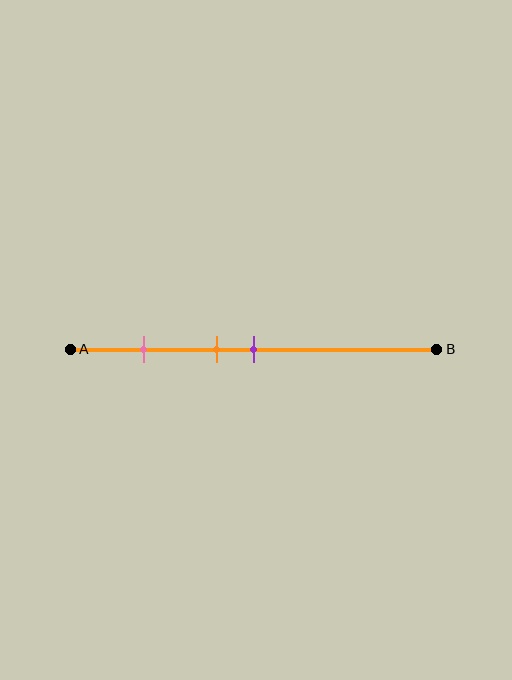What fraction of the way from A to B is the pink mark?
The pink mark is approximately 20% (0.2) of the way from A to B.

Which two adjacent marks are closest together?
The orange and purple marks are the closest adjacent pair.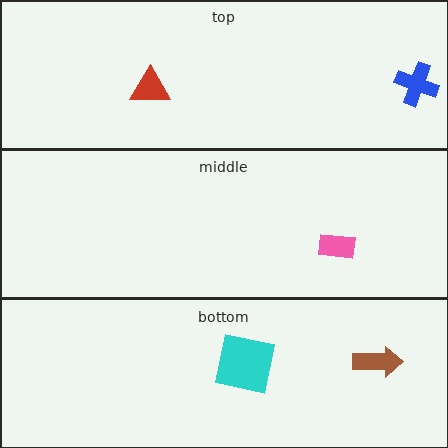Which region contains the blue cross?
The top region.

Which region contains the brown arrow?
The bottom region.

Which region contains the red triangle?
The top region.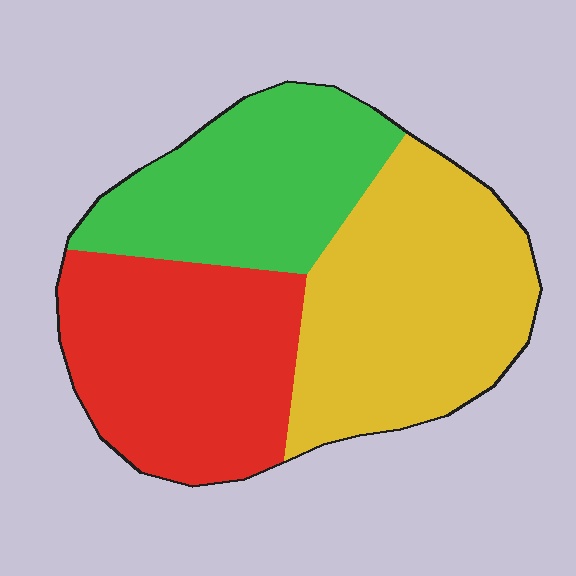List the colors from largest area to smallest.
From largest to smallest: yellow, red, green.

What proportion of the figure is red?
Red covers about 35% of the figure.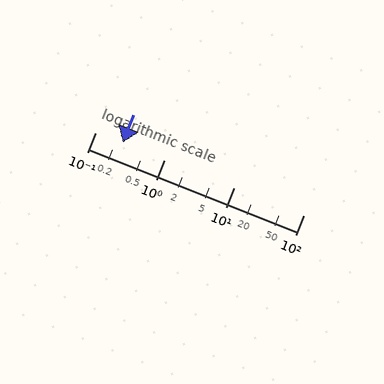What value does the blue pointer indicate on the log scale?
The pointer indicates approximately 0.25.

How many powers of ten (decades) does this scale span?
The scale spans 3 decades, from 0.1 to 100.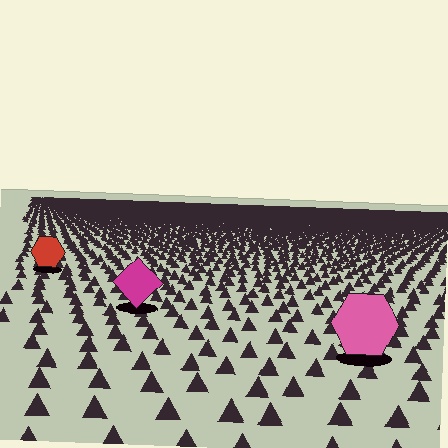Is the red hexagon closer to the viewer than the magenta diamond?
No. The magenta diamond is closer — you can tell from the texture gradient: the ground texture is coarser near it.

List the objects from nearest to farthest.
From nearest to farthest: the pink hexagon, the magenta diamond, the red hexagon.